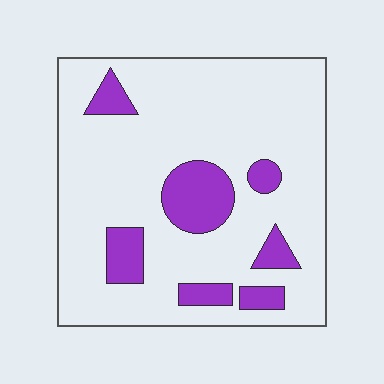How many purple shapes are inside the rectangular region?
7.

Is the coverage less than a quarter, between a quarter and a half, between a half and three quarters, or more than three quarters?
Less than a quarter.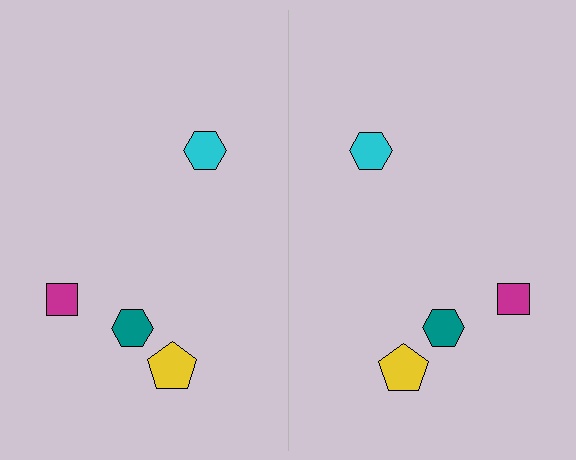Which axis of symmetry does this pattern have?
The pattern has a vertical axis of symmetry running through the center of the image.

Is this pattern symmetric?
Yes, this pattern has bilateral (reflection) symmetry.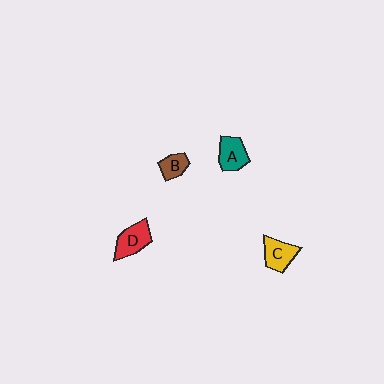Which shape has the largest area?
Shape D (red).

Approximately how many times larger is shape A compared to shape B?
Approximately 1.5 times.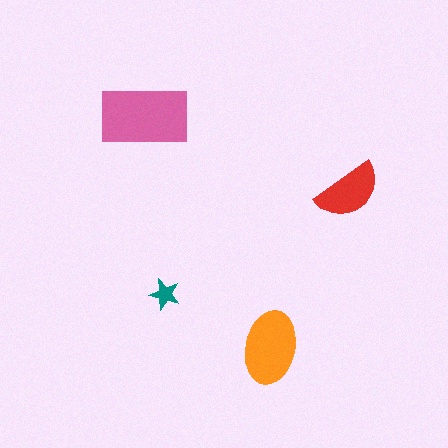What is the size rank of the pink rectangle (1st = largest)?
1st.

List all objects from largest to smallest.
The pink rectangle, the orange ellipse, the red semicircle, the teal star.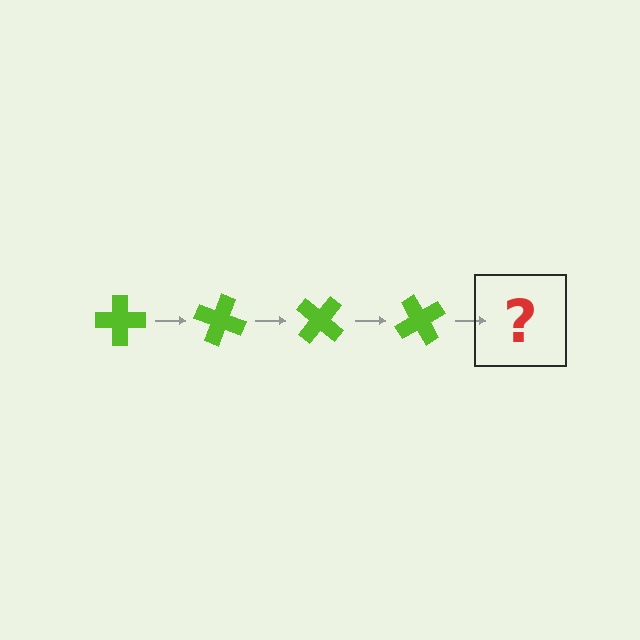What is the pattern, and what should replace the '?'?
The pattern is that the cross rotates 20 degrees each step. The '?' should be a lime cross rotated 80 degrees.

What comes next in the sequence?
The next element should be a lime cross rotated 80 degrees.